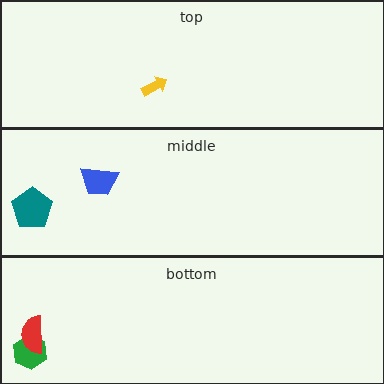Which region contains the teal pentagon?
The middle region.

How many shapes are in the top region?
1.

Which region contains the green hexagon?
The bottom region.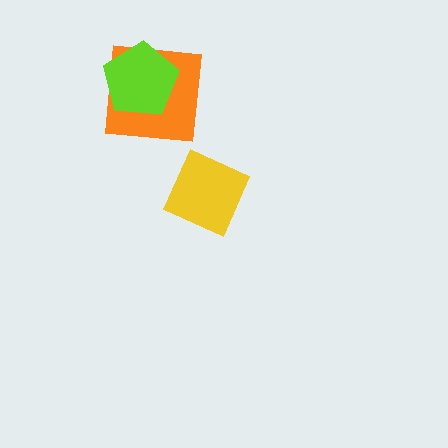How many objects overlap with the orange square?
1 object overlaps with the orange square.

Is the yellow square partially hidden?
No, no other shape covers it.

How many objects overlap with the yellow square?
0 objects overlap with the yellow square.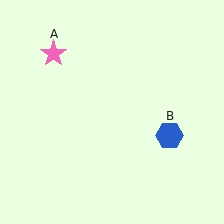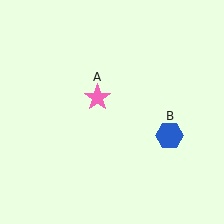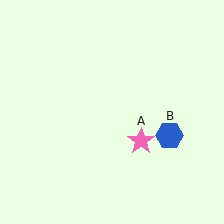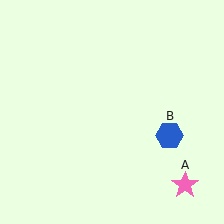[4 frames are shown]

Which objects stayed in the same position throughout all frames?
Blue hexagon (object B) remained stationary.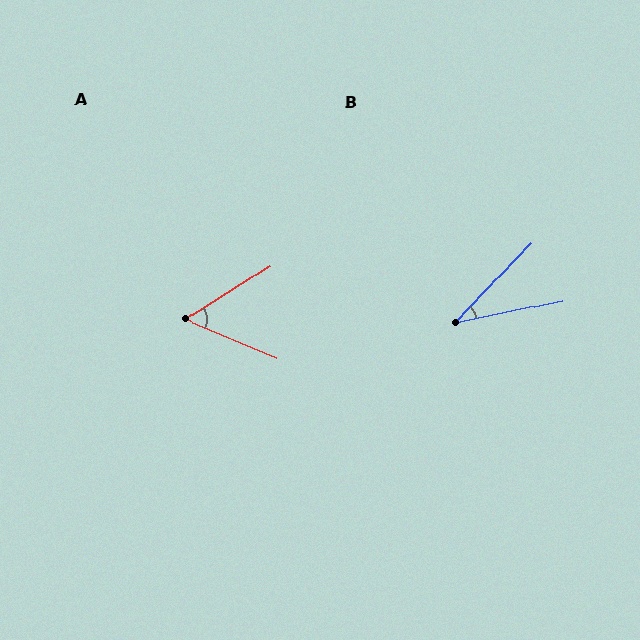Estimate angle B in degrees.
Approximately 35 degrees.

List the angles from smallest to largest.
B (35°), A (55°).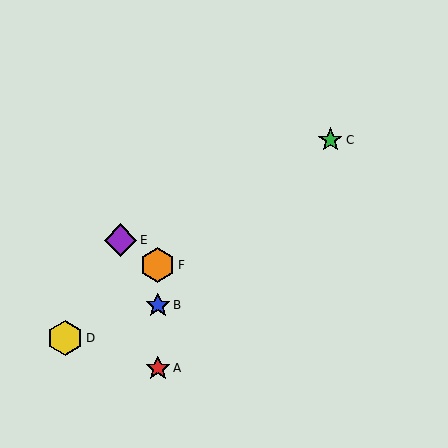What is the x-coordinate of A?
Object A is at x≈158.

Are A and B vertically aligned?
Yes, both are at x≈158.